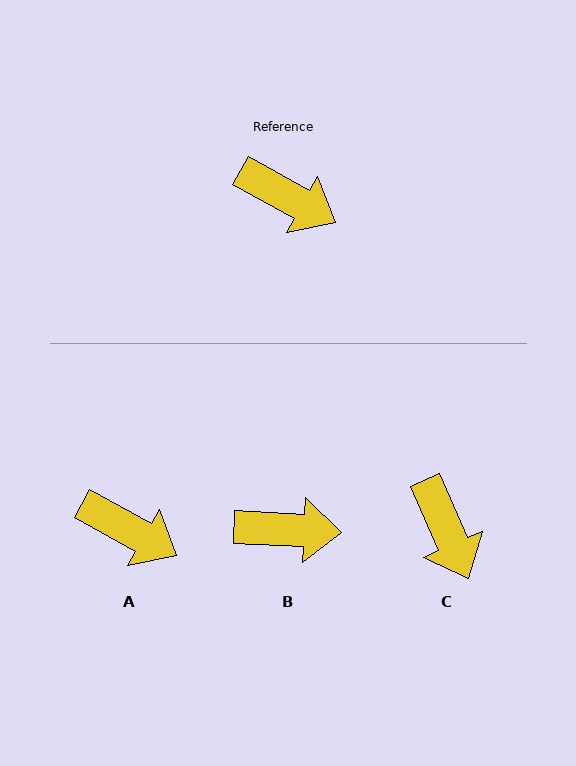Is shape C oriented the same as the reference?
No, it is off by about 37 degrees.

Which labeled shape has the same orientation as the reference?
A.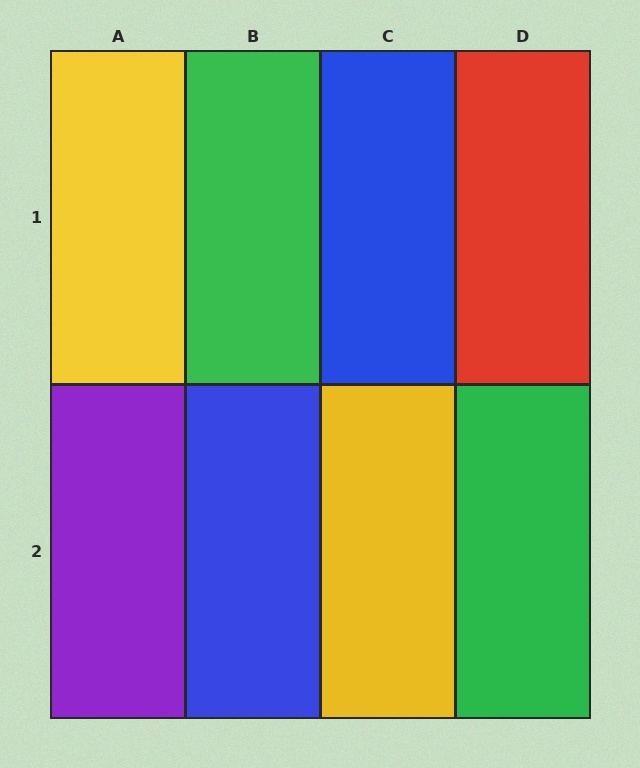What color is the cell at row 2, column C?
Yellow.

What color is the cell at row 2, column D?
Green.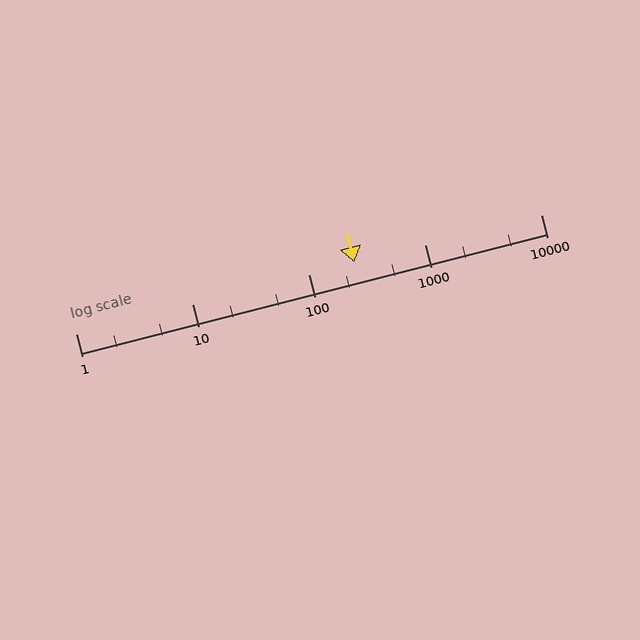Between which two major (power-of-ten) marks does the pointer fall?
The pointer is between 100 and 1000.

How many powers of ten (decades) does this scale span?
The scale spans 4 decades, from 1 to 10000.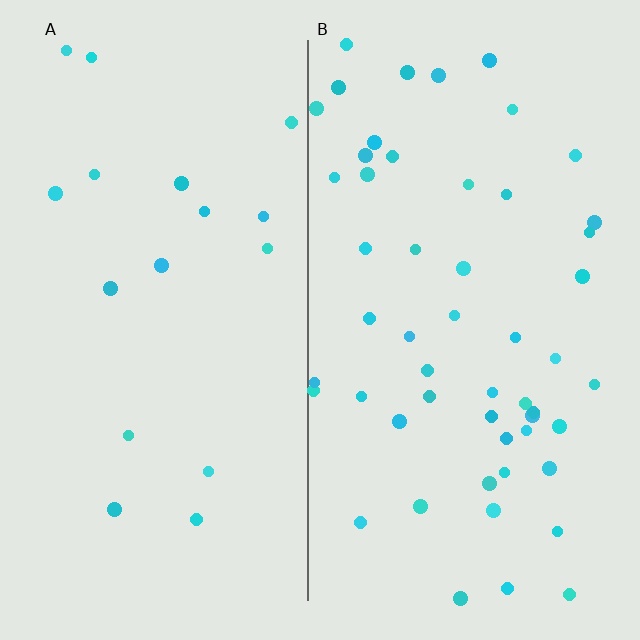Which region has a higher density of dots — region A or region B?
B (the right).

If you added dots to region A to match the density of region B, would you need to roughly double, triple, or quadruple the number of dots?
Approximately triple.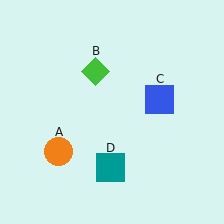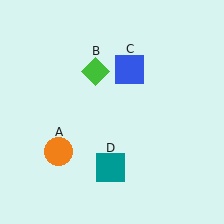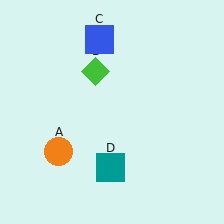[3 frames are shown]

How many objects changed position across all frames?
1 object changed position: blue square (object C).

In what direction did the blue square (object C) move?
The blue square (object C) moved up and to the left.